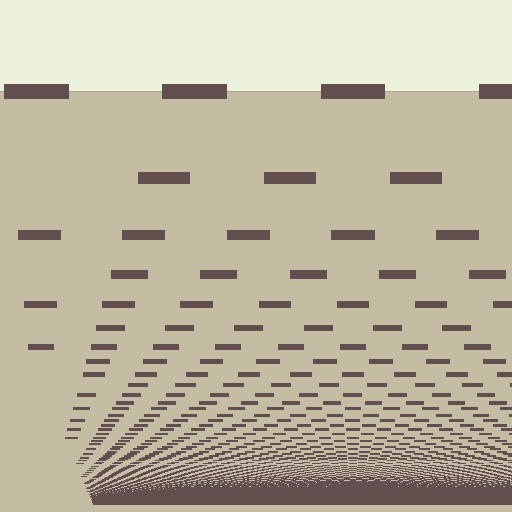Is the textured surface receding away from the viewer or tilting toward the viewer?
The surface appears to tilt toward the viewer. Texture elements get larger and sparser toward the top.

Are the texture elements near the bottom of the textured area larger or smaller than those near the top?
Smaller. The gradient is inverted — elements near the bottom are smaller and denser.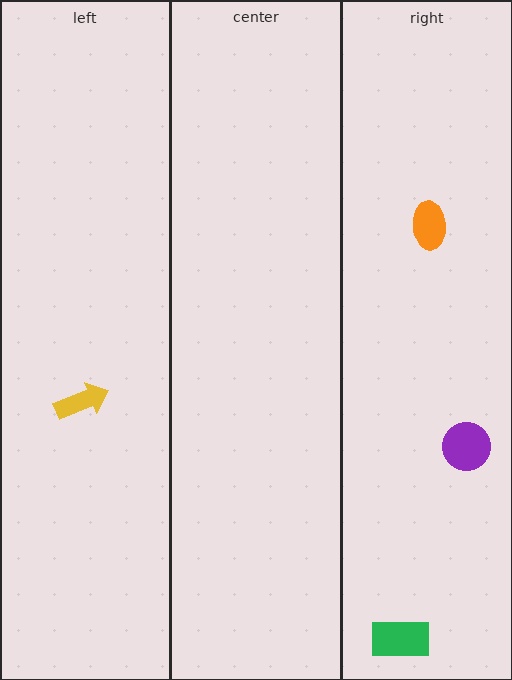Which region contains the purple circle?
The right region.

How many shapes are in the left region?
1.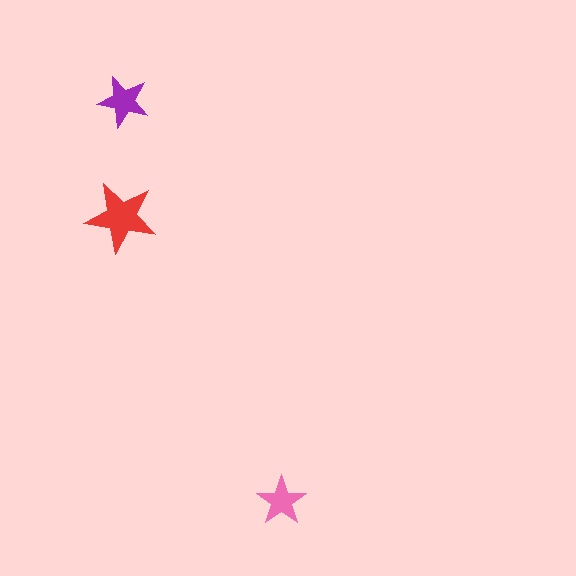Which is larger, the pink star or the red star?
The red one.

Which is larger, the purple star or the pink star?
The purple one.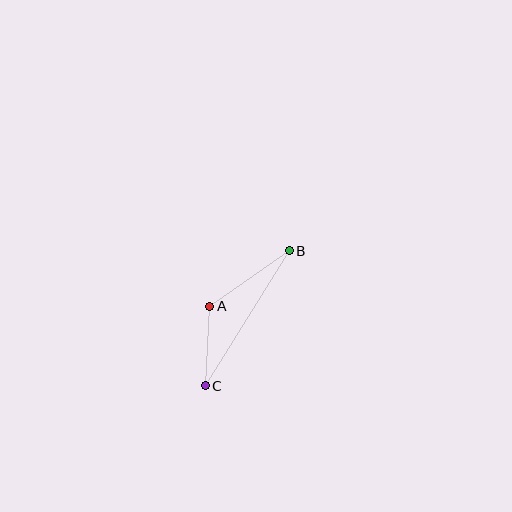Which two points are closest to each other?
Points A and C are closest to each other.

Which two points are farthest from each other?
Points B and C are farthest from each other.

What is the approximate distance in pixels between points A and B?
The distance between A and B is approximately 97 pixels.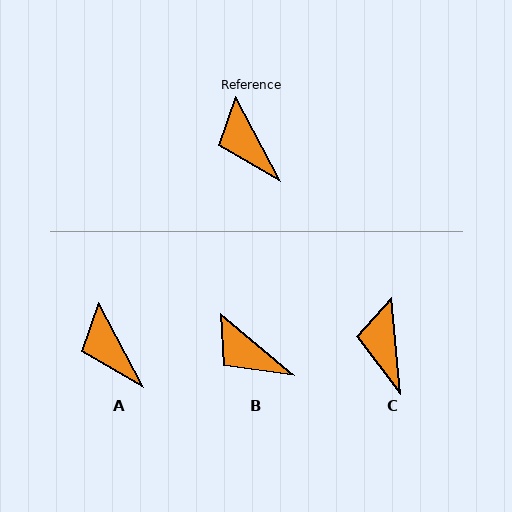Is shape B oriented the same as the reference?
No, it is off by about 22 degrees.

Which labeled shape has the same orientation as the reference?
A.